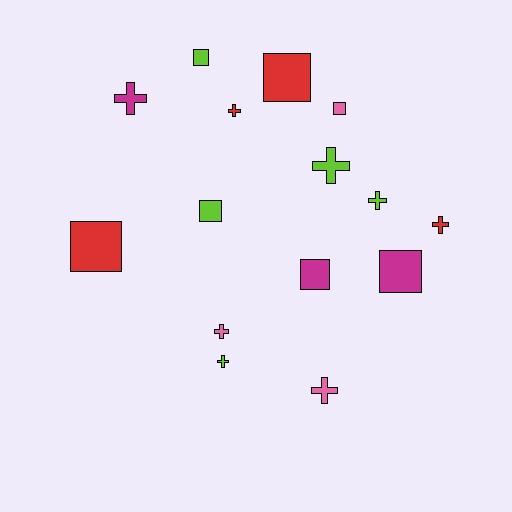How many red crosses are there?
There are 2 red crosses.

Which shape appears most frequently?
Cross, with 8 objects.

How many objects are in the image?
There are 15 objects.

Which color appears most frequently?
Lime, with 5 objects.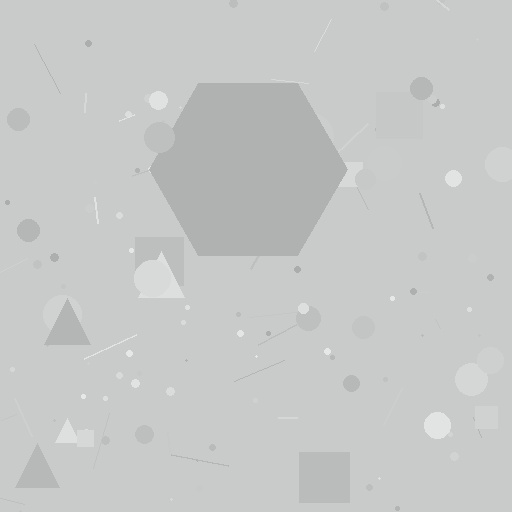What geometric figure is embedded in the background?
A hexagon is embedded in the background.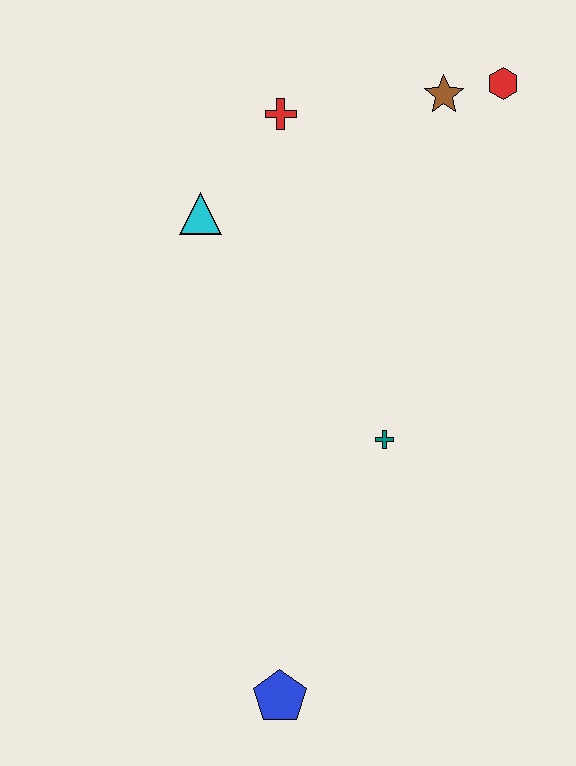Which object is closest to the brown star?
The red hexagon is closest to the brown star.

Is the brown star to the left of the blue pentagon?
No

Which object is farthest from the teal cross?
The red hexagon is farthest from the teal cross.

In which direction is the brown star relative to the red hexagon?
The brown star is to the left of the red hexagon.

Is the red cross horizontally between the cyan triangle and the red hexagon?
Yes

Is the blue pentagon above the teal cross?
No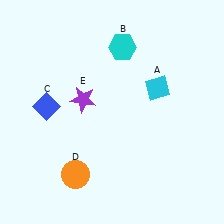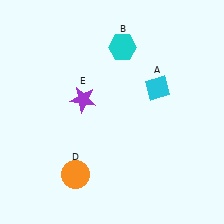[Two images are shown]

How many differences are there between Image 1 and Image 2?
There is 1 difference between the two images.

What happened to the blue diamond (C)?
The blue diamond (C) was removed in Image 2. It was in the top-left area of Image 1.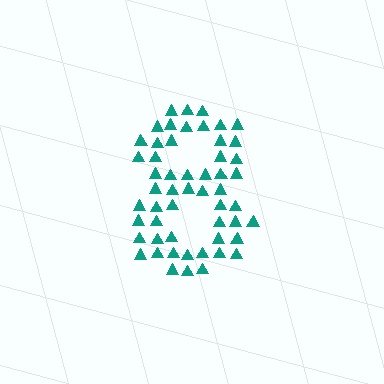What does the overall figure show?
The overall figure shows the digit 8.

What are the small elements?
The small elements are triangles.